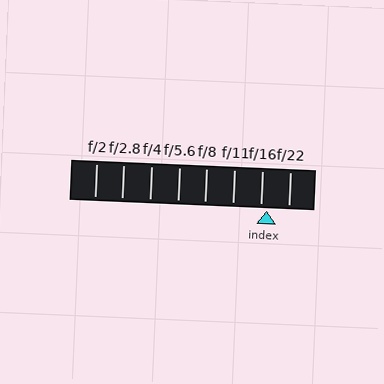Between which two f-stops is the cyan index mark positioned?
The index mark is between f/16 and f/22.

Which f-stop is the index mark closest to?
The index mark is closest to f/16.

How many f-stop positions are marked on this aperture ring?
There are 8 f-stop positions marked.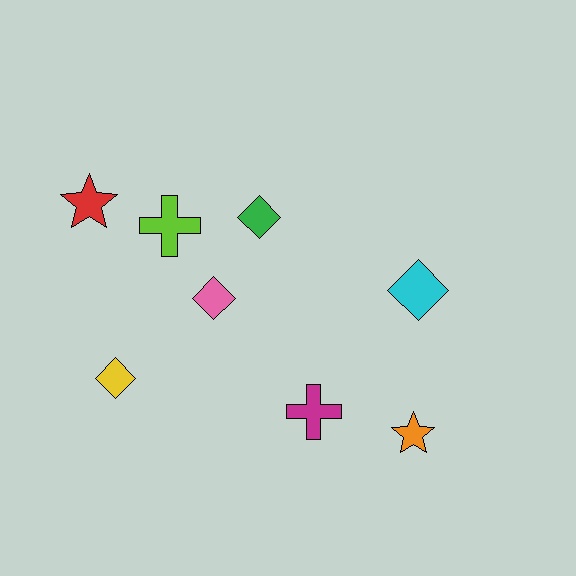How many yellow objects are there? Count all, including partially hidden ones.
There is 1 yellow object.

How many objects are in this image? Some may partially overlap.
There are 8 objects.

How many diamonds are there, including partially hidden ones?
There are 4 diamonds.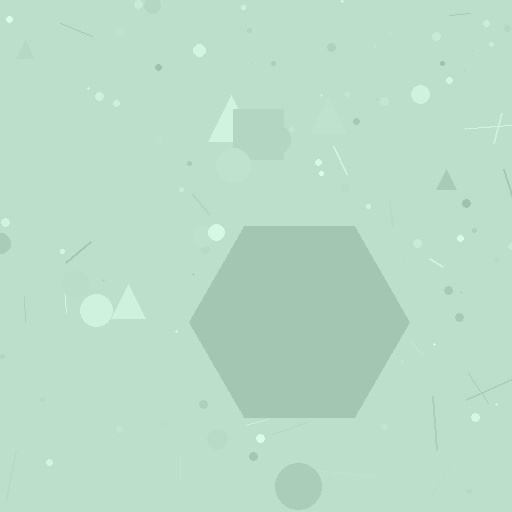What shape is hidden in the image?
A hexagon is hidden in the image.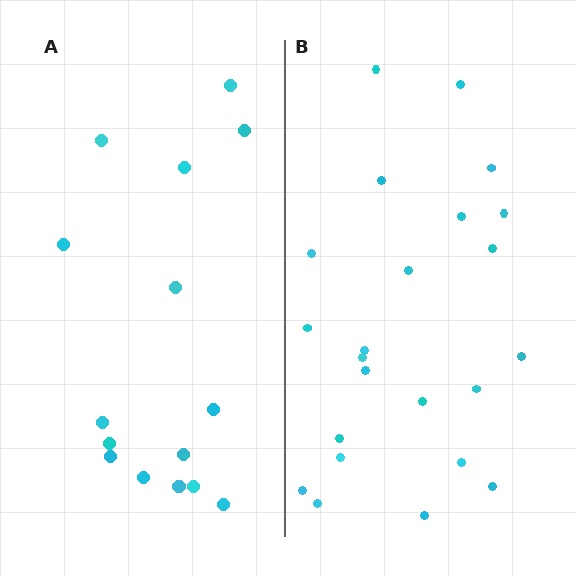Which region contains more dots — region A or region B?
Region B (the right region) has more dots.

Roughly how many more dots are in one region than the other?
Region B has roughly 8 or so more dots than region A.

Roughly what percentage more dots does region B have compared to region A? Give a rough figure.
About 55% more.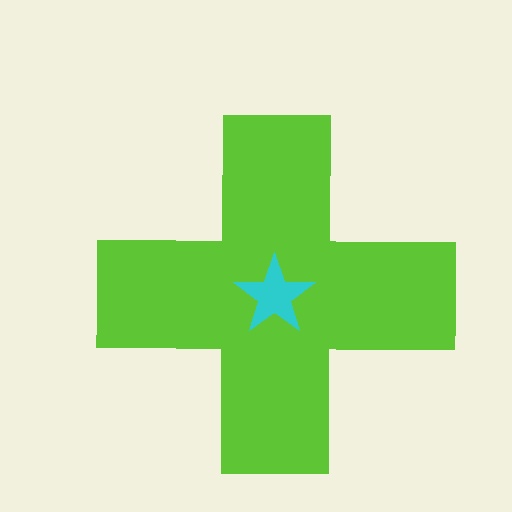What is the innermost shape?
The cyan star.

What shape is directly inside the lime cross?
The cyan star.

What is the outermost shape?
The lime cross.